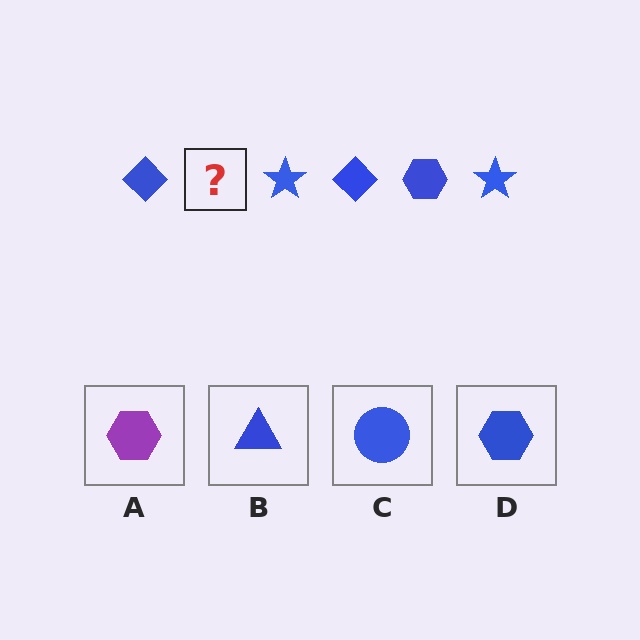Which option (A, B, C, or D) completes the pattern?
D.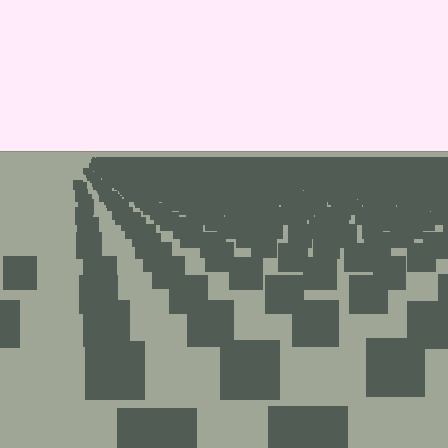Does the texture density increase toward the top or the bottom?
Density increases toward the top.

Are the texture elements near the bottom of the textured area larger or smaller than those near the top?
Larger. Near the bottom, elements are closer to the viewer and appear at a bigger on-screen size.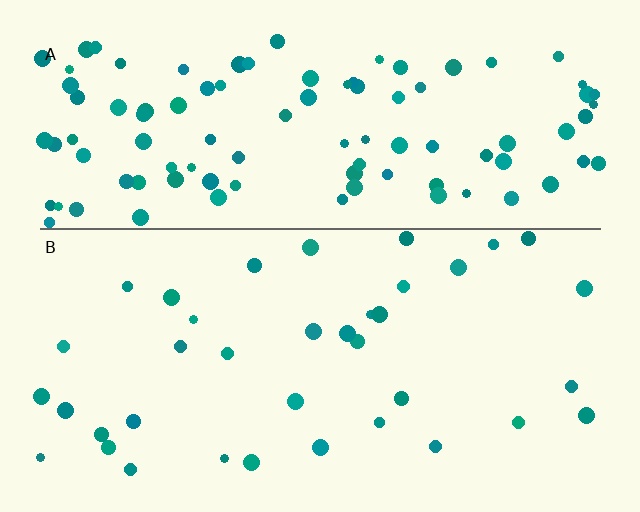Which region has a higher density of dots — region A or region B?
A (the top).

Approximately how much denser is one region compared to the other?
Approximately 2.8× — region A over region B.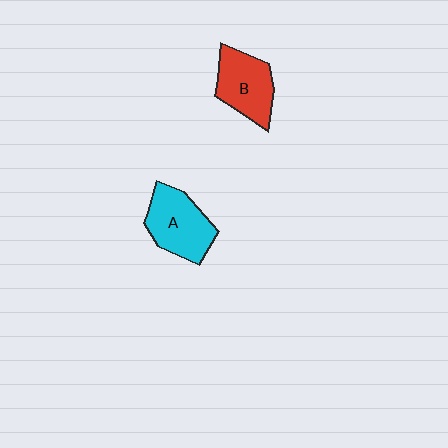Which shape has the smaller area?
Shape B (red).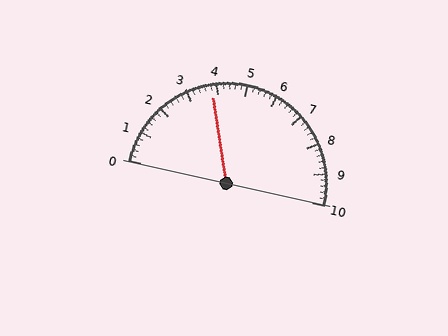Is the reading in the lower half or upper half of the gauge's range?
The reading is in the lower half of the range (0 to 10).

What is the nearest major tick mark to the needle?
The nearest major tick mark is 4.